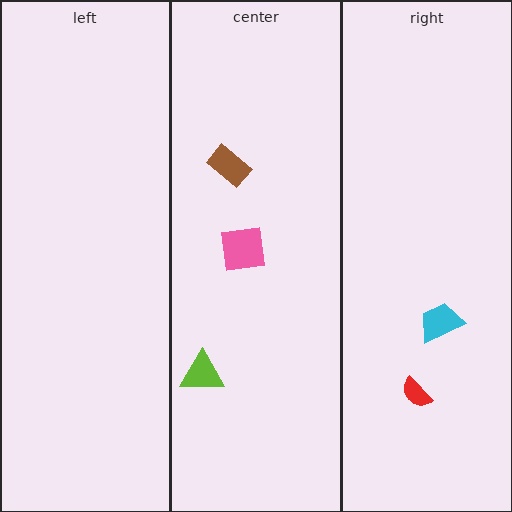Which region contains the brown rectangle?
The center region.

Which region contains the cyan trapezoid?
The right region.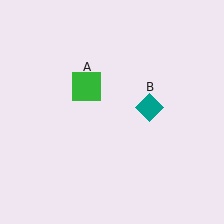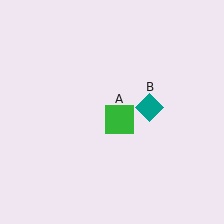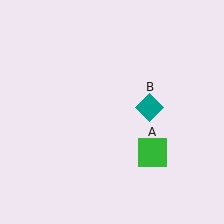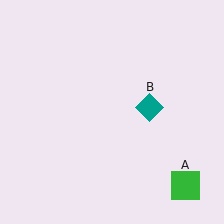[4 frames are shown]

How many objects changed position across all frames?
1 object changed position: green square (object A).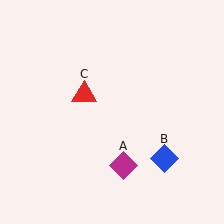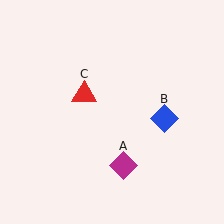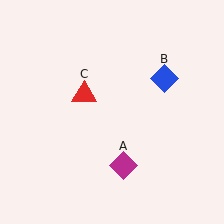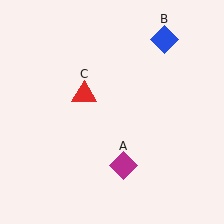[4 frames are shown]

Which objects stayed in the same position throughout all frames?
Magenta diamond (object A) and red triangle (object C) remained stationary.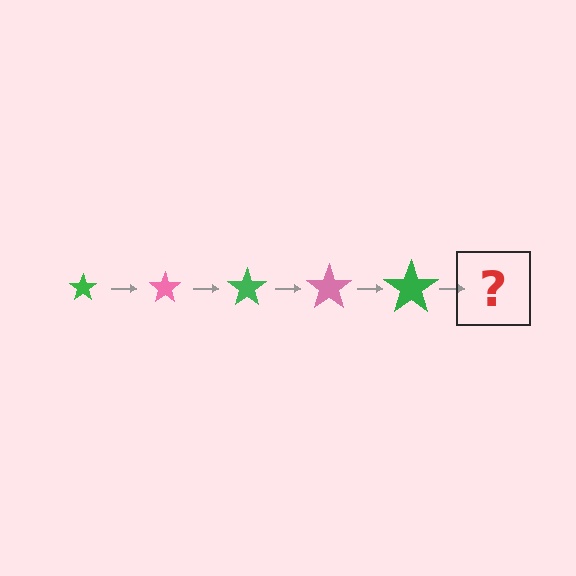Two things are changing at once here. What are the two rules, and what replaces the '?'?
The two rules are that the star grows larger each step and the color cycles through green and pink. The '?' should be a pink star, larger than the previous one.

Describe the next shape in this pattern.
It should be a pink star, larger than the previous one.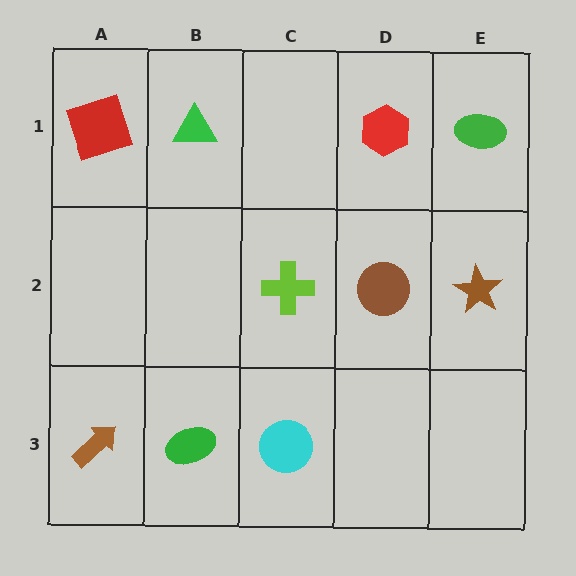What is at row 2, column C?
A lime cross.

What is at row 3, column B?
A green ellipse.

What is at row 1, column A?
A red square.